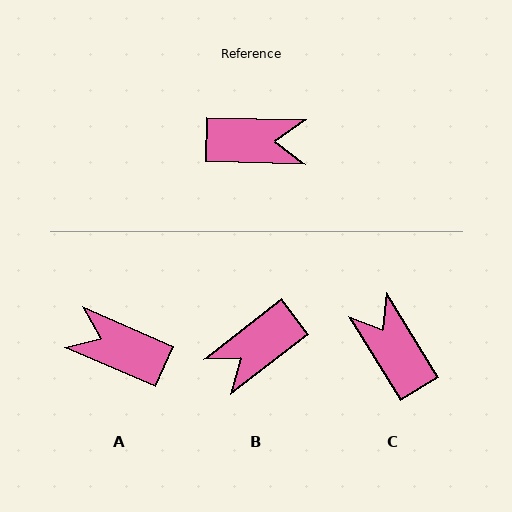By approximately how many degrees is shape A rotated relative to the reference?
Approximately 158 degrees counter-clockwise.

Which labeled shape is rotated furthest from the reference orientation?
A, about 158 degrees away.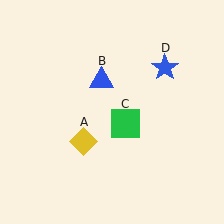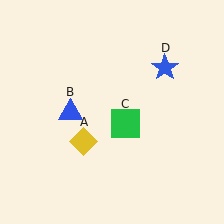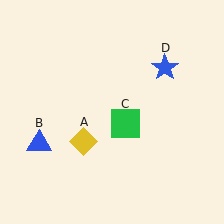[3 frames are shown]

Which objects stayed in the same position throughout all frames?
Yellow diamond (object A) and green square (object C) and blue star (object D) remained stationary.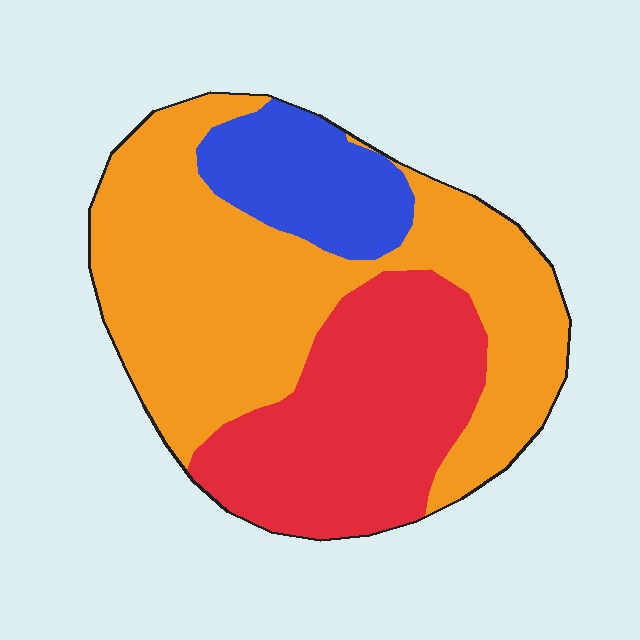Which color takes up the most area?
Orange, at roughly 55%.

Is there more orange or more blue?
Orange.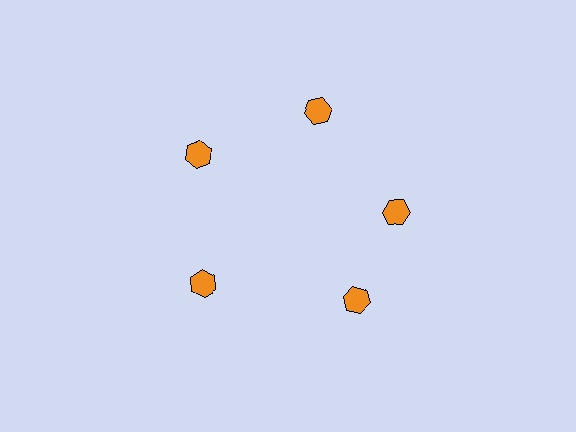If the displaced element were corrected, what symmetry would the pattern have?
It would have 5-fold rotational symmetry — the pattern would map onto itself every 72 degrees.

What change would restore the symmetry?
The symmetry would be restored by rotating it back into even spacing with its neighbors so that all 5 hexagons sit at equal angles and equal distance from the center.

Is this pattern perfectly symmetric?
No. The 5 orange hexagons are arranged in a ring, but one element near the 5 o'clock position is rotated out of alignment along the ring, breaking the 5-fold rotational symmetry.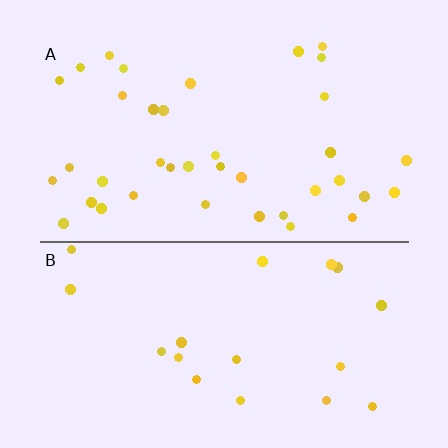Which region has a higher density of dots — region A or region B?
A (the top).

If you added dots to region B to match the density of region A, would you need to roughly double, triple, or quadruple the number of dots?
Approximately double.